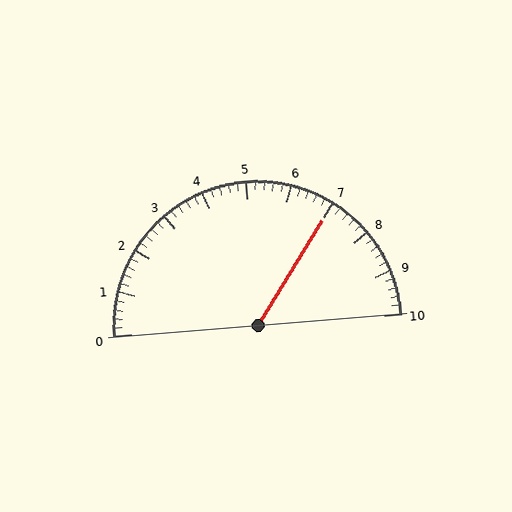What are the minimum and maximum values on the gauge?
The gauge ranges from 0 to 10.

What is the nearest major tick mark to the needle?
The nearest major tick mark is 7.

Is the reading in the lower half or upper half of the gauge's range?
The reading is in the upper half of the range (0 to 10).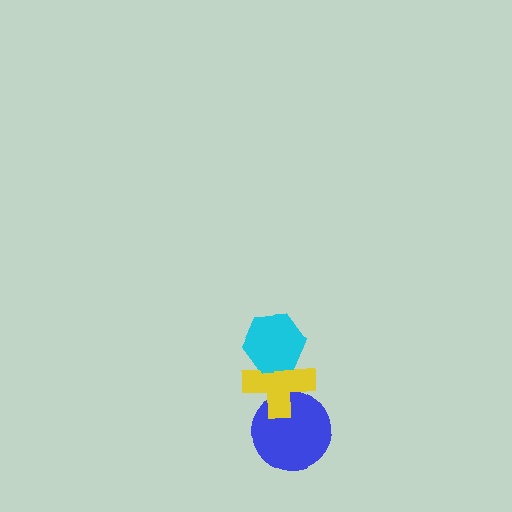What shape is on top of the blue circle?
The yellow cross is on top of the blue circle.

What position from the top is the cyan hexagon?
The cyan hexagon is 1st from the top.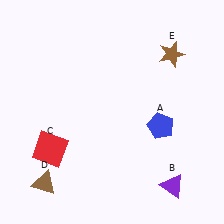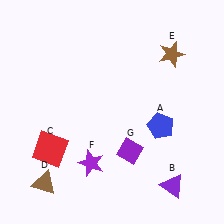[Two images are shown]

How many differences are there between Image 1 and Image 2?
There are 2 differences between the two images.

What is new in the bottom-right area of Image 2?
A purple diamond (G) was added in the bottom-right area of Image 2.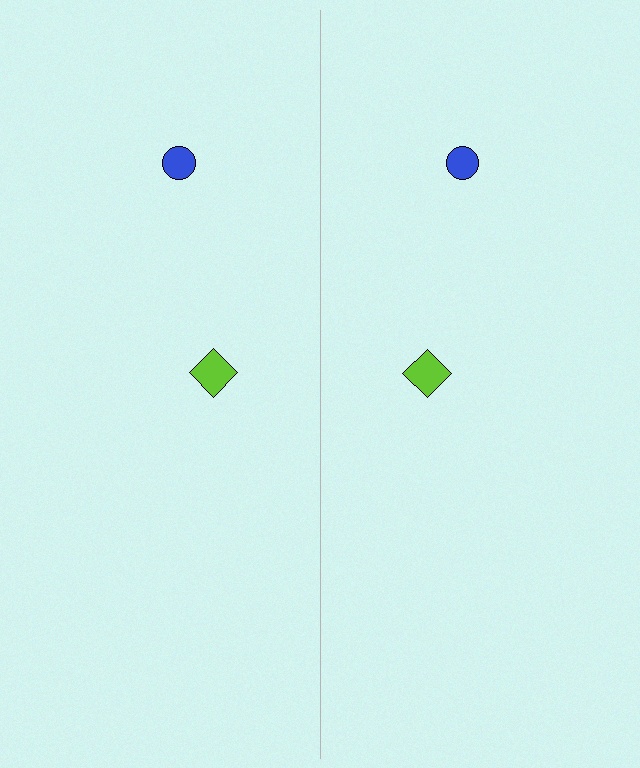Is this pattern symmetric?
Yes, this pattern has bilateral (reflection) symmetry.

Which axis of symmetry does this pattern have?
The pattern has a vertical axis of symmetry running through the center of the image.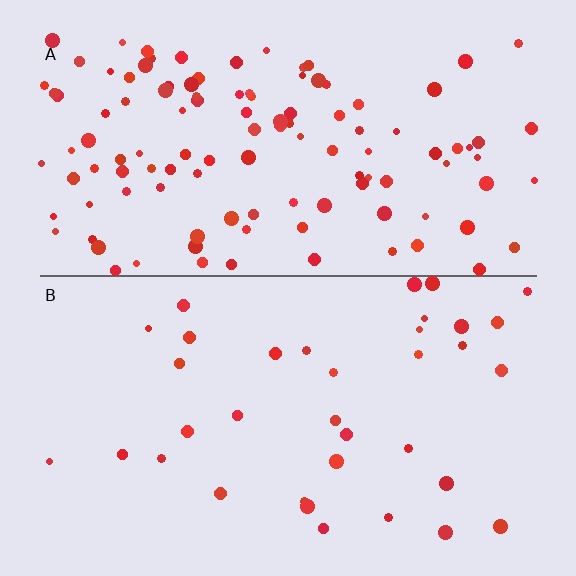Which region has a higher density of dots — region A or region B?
A (the top).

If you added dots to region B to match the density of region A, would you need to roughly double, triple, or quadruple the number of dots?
Approximately triple.